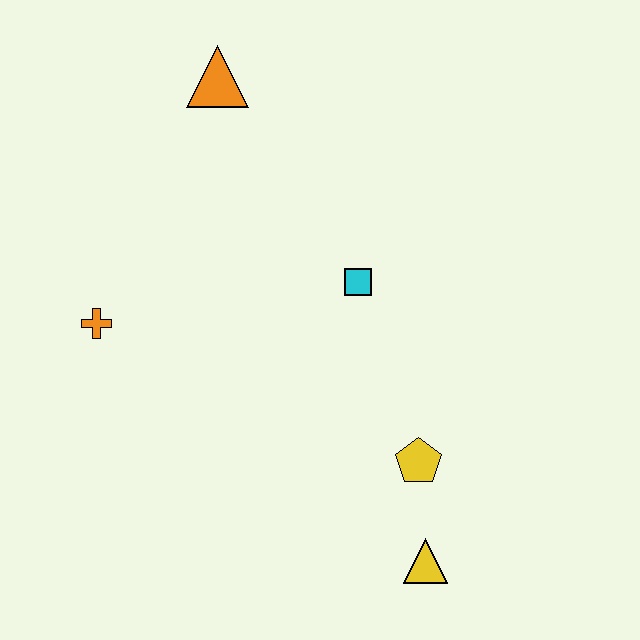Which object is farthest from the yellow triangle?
The orange triangle is farthest from the yellow triangle.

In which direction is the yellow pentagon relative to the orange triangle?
The yellow pentagon is below the orange triangle.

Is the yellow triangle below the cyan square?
Yes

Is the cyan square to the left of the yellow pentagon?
Yes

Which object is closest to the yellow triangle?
The yellow pentagon is closest to the yellow triangle.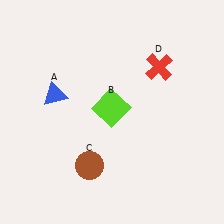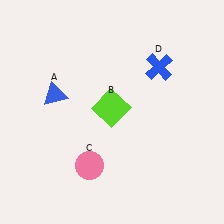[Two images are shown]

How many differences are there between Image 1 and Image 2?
There are 2 differences between the two images.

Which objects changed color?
C changed from brown to pink. D changed from red to blue.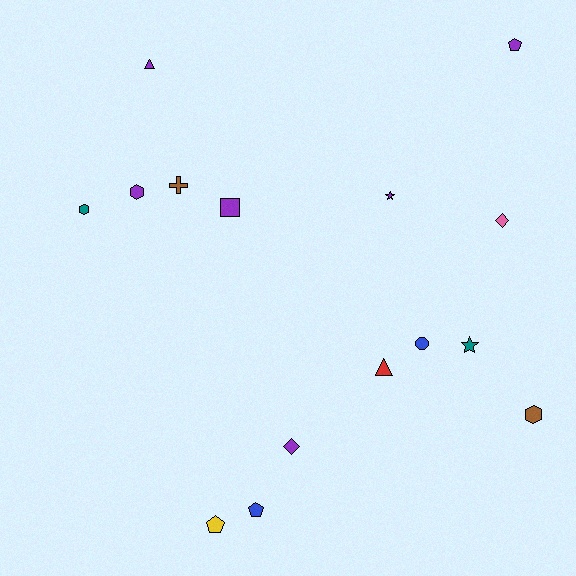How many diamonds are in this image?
There are 2 diamonds.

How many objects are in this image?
There are 15 objects.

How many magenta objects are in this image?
There are no magenta objects.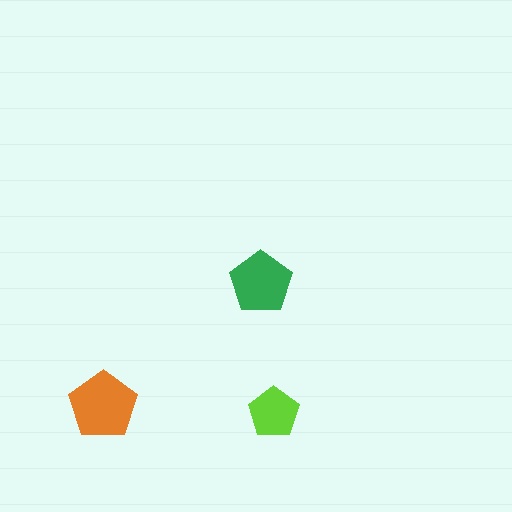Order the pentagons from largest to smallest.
the orange one, the green one, the lime one.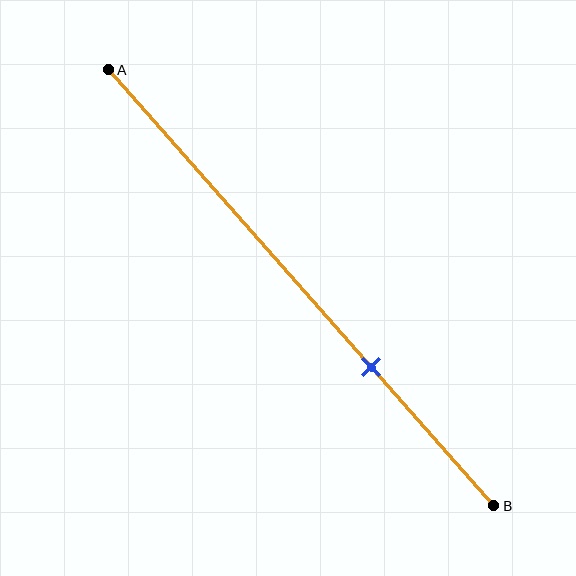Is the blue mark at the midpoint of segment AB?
No, the mark is at about 70% from A, not at the 50% midpoint.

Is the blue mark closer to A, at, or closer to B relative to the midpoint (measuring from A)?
The blue mark is closer to point B than the midpoint of segment AB.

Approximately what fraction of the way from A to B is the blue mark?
The blue mark is approximately 70% of the way from A to B.